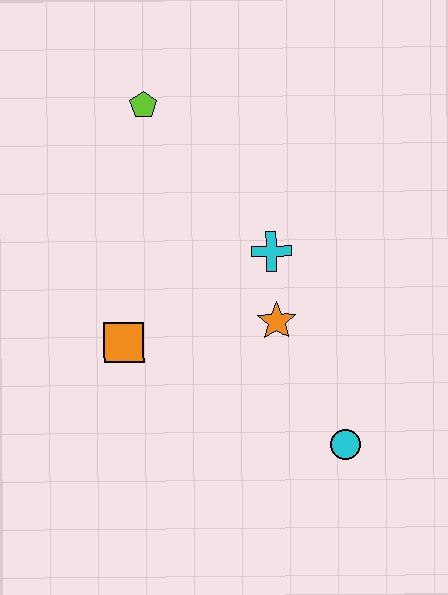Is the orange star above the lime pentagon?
No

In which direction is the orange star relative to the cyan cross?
The orange star is below the cyan cross.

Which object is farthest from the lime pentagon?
The cyan circle is farthest from the lime pentagon.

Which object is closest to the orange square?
The orange star is closest to the orange square.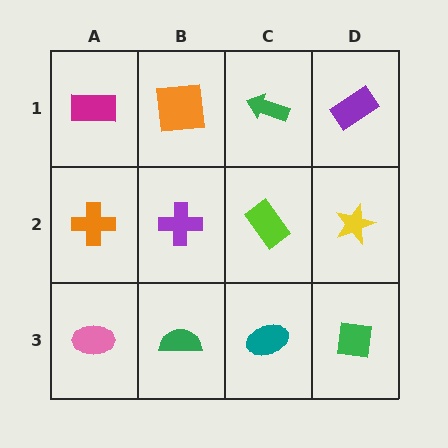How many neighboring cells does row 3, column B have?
3.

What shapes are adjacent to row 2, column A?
A magenta rectangle (row 1, column A), a pink ellipse (row 3, column A), a purple cross (row 2, column B).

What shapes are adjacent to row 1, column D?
A yellow star (row 2, column D), a green arrow (row 1, column C).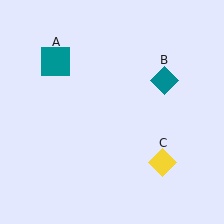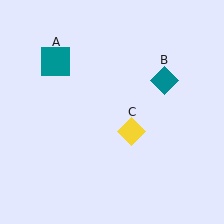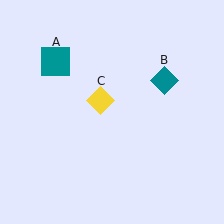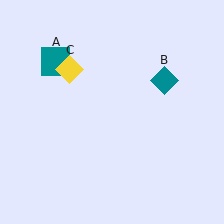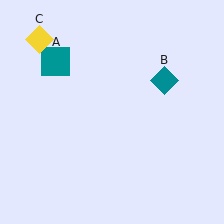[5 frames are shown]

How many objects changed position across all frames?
1 object changed position: yellow diamond (object C).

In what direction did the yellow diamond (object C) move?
The yellow diamond (object C) moved up and to the left.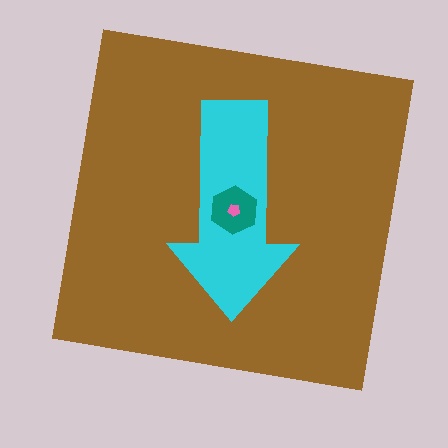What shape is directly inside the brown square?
The cyan arrow.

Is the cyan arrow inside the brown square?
Yes.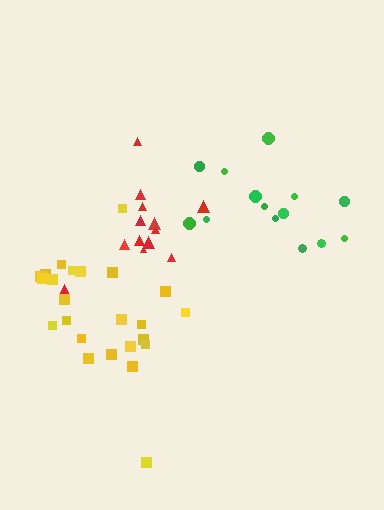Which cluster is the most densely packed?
Red.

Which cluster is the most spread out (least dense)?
Green.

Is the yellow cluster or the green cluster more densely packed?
Yellow.